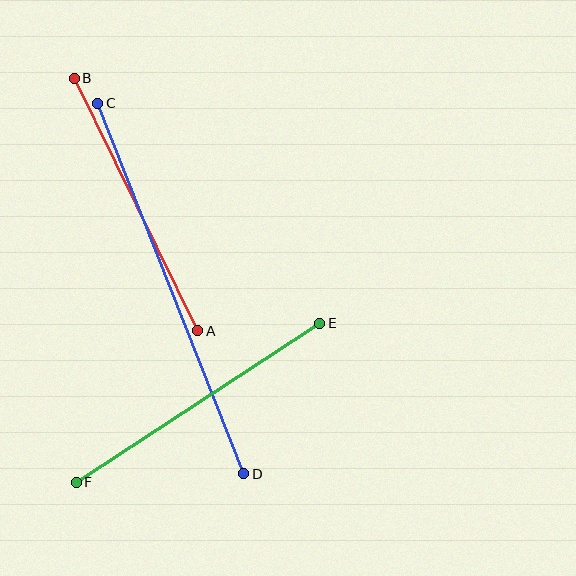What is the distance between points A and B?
The distance is approximately 281 pixels.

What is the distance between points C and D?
The distance is approximately 398 pixels.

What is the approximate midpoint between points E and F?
The midpoint is at approximately (198, 403) pixels.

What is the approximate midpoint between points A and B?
The midpoint is at approximately (136, 204) pixels.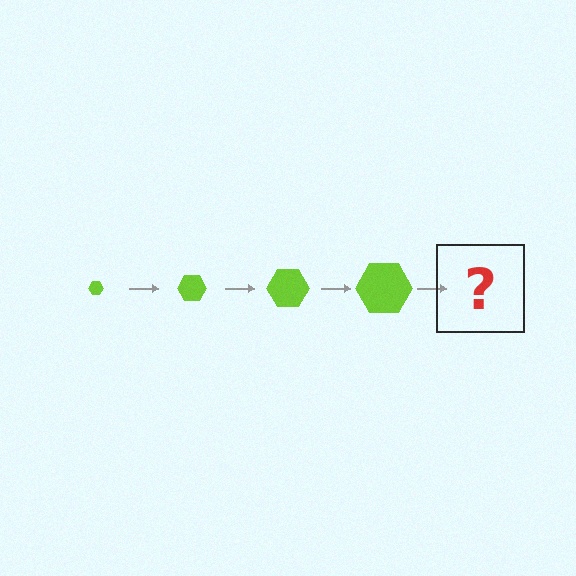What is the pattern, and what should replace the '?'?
The pattern is that the hexagon gets progressively larger each step. The '?' should be a lime hexagon, larger than the previous one.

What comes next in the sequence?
The next element should be a lime hexagon, larger than the previous one.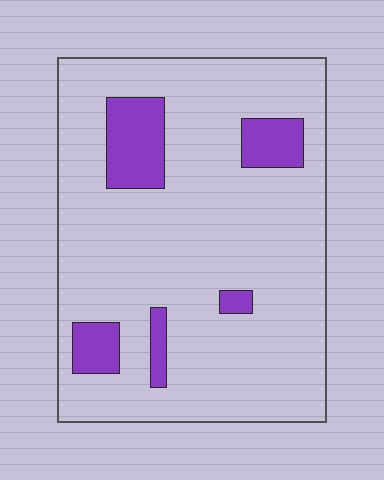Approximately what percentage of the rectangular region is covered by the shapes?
Approximately 15%.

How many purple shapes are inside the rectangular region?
5.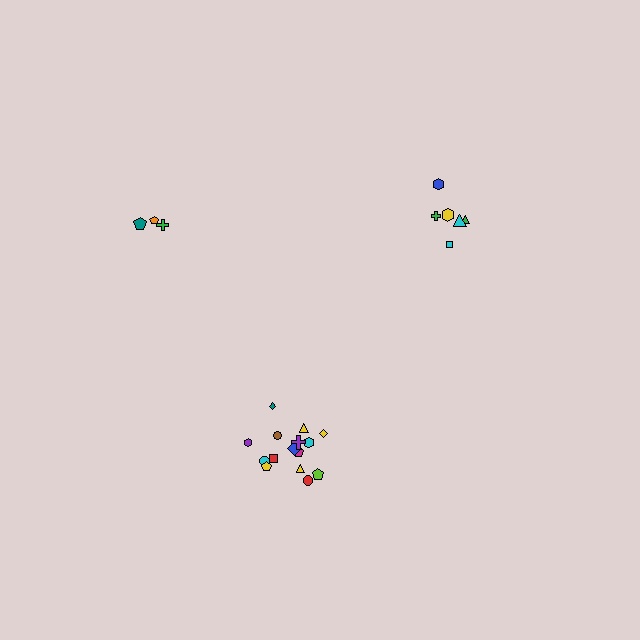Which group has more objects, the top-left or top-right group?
The top-right group.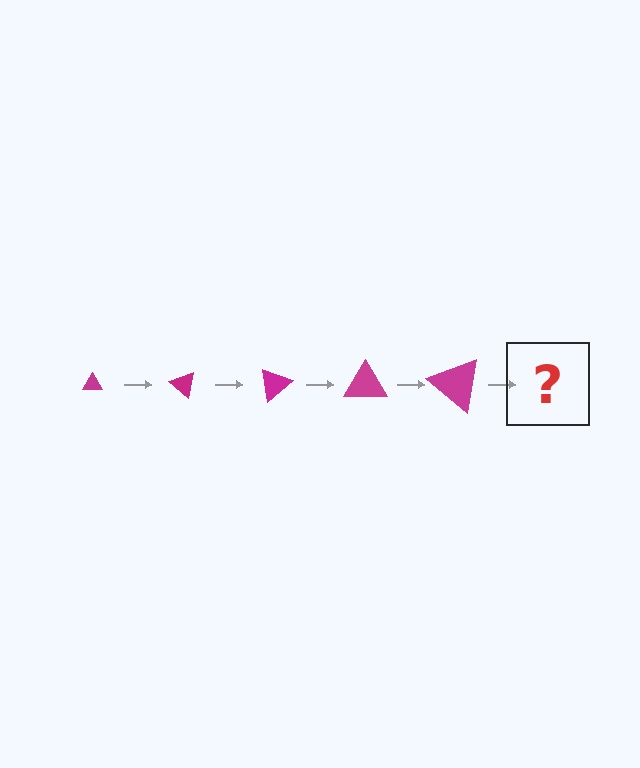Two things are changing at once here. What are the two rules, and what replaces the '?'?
The two rules are that the triangle grows larger each step and it rotates 40 degrees each step. The '?' should be a triangle, larger than the previous one and rotated 200 degrees from the start.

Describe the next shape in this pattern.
It should be a triangle, larger than the previous one and rotated 200 degrees from the start.